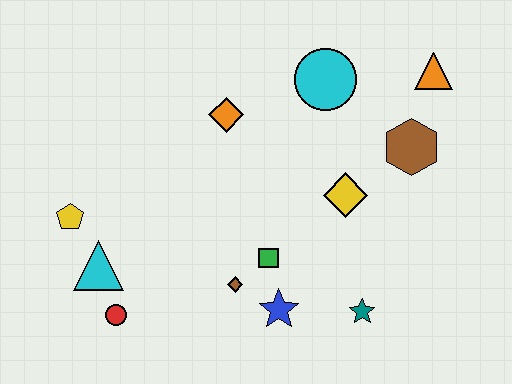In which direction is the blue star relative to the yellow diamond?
The blue star is below the yellow diamond.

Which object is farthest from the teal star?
The yellow pentagon is farthest from the teal star.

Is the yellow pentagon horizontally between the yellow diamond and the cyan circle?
No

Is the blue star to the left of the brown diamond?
No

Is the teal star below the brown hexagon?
Yes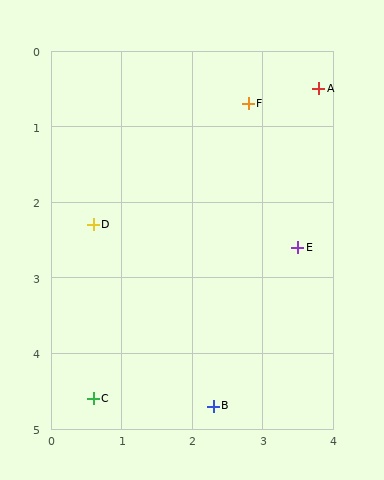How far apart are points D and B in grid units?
Points D and B are about 2.9 grid units apart.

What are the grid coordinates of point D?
Point D is at approximately (0.6, 2.3).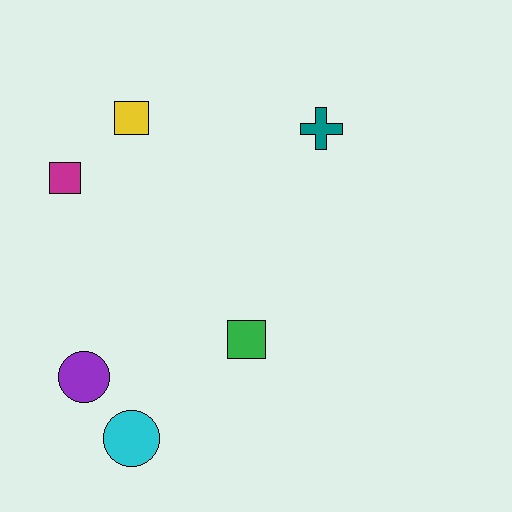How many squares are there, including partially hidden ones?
There are 3 squares.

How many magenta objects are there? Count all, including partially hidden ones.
There is 1 magenta object.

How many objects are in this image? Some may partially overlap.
There are 6 objects.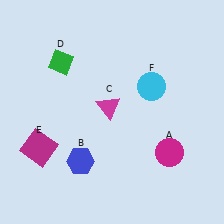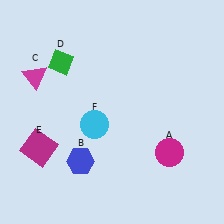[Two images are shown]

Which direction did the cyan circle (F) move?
The cyan circle (F) moved left.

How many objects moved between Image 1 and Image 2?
2 objects moved between the two images.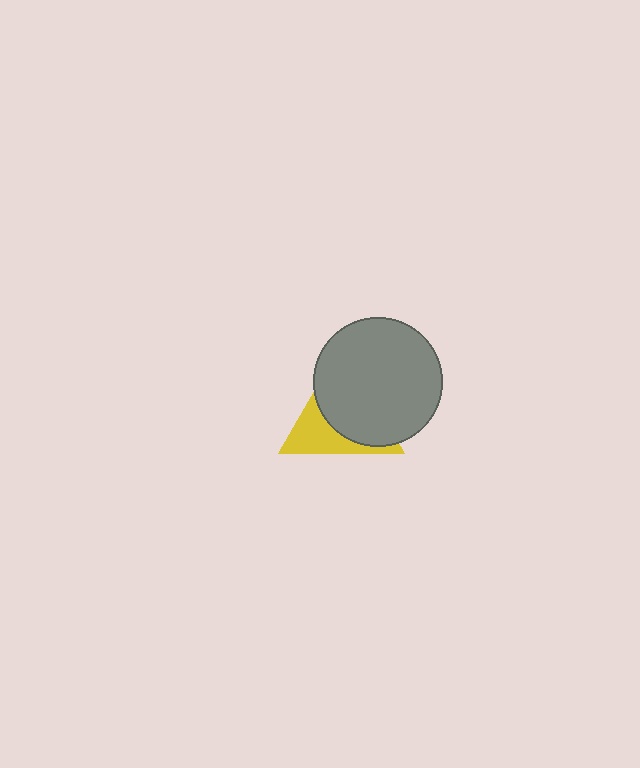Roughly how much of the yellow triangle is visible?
A small part of it is visible (roughly 37%).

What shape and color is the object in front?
The object in front is a gray circle.